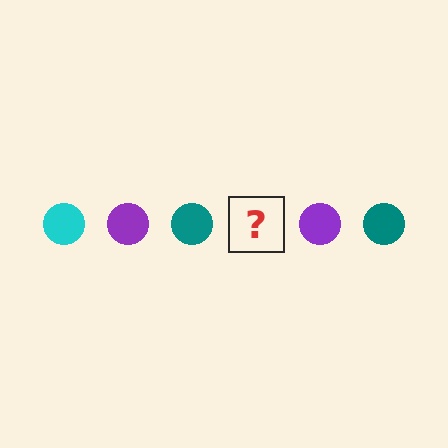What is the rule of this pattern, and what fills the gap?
The rule is that the pattern cycles through cyan, purple, teal circles. The gap should be filled with a cyan circle.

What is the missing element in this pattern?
The missing element is a cyan circle.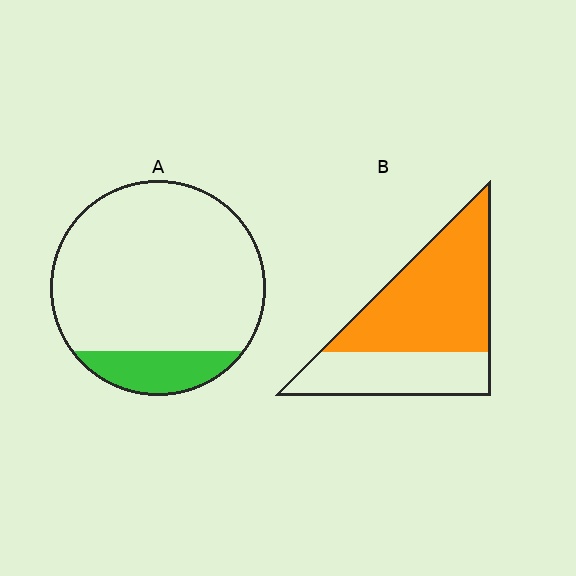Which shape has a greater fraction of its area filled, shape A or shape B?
Shape B.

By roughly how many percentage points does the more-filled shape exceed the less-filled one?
By roughly 50 percentage points (B over A).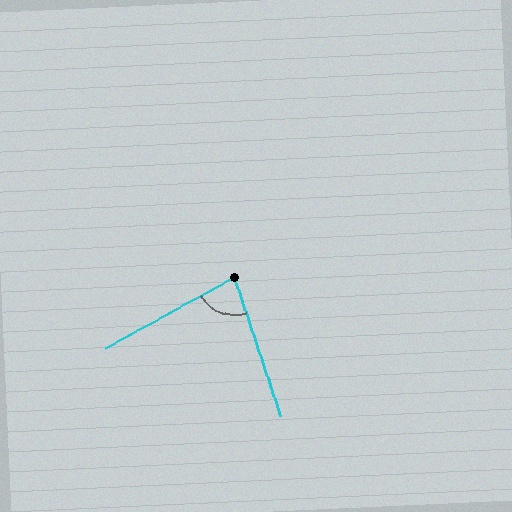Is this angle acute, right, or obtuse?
It is acute.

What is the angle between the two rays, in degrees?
Approximately 80 degrees.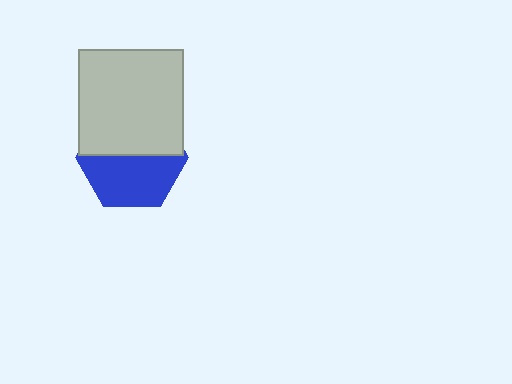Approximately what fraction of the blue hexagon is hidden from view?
Roughly 47% of the blue hexagon is hidden behind the light gray square.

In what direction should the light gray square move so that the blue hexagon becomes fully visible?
The light gray square should move up. That is the shortest direction to clear the overlap and leave the blue hexagon fully visible.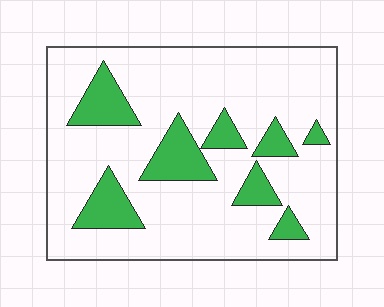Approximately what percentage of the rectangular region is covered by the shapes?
Approximately 20%.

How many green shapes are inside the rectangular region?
8.